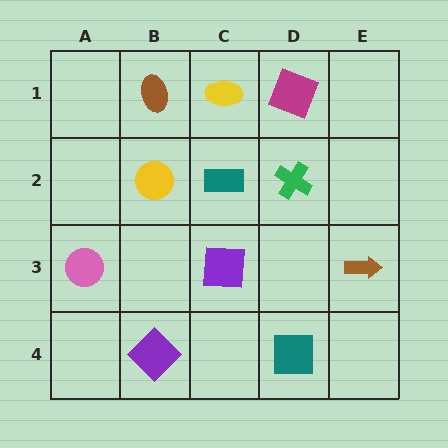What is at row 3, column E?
A brown arrow.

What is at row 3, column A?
A pink circle.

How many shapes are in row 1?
3 shapes.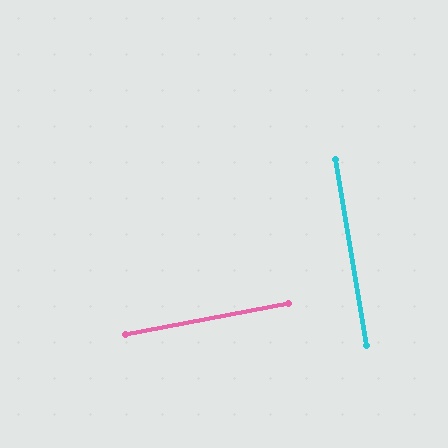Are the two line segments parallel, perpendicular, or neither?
Perpendicular — they meet at approximately 89°.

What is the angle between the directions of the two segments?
Approximately 89 degrees.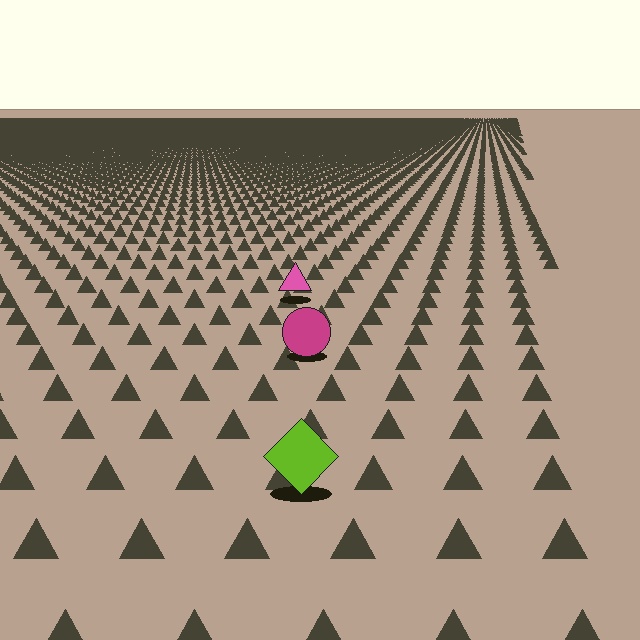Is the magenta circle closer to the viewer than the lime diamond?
No. The lime diamond is closer — you can tell from the texture gradient: the ground texture is coarser near it.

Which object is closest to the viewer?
The lime diamond is closest. The texture marks near it are larger and more spread out.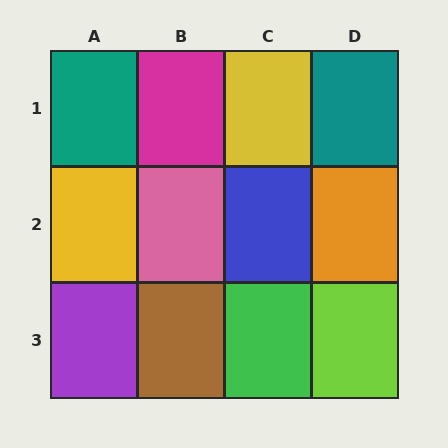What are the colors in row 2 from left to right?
Yellow, pink, blue, orange.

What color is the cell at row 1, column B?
Magenta.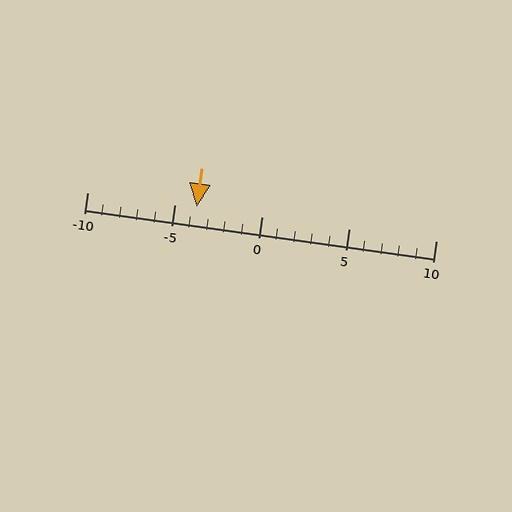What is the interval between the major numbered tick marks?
The major tick marks are spaced 5 units apart.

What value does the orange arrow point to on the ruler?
The orange arrow points to approximately -4.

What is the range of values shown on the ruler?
The ruler shows values from -10 to 10.